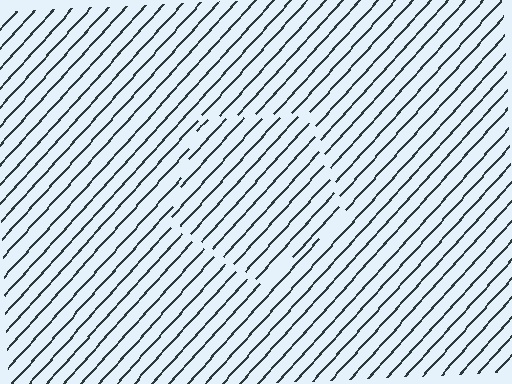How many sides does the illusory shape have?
5 sides — the line-ends trace a pentagon.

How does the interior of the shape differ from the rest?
The interior of the shape contains the same grating, shifted by half a period — the contour is defined by the phase discontinuity where line-ends from the inner and outer gratings abut.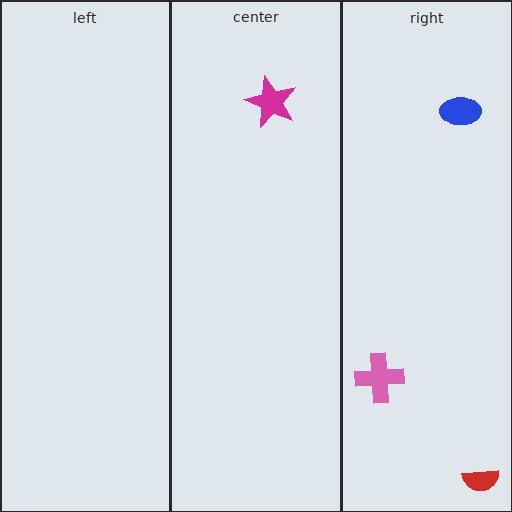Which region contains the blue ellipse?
The right region.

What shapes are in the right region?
The pink cross, the red semicircle, the blue ellipse.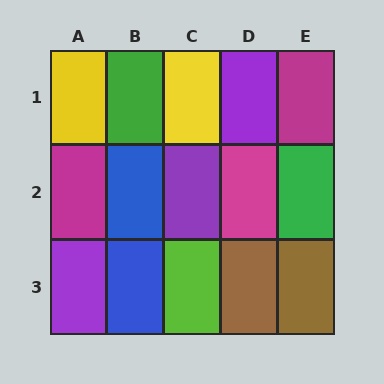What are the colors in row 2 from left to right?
Magenta, blue, purple, magenta, green.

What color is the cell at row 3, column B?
Blue.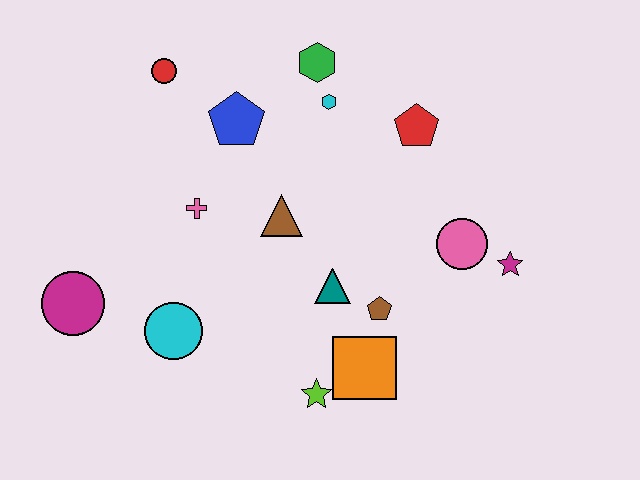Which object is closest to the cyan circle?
The magenta circle is closest to the cyan circle.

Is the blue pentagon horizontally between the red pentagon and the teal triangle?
No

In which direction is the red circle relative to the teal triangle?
The red circle is above the teal triangle.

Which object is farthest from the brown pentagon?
The red circle is farthest from the brown pentagon.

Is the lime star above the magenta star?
No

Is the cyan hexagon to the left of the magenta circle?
No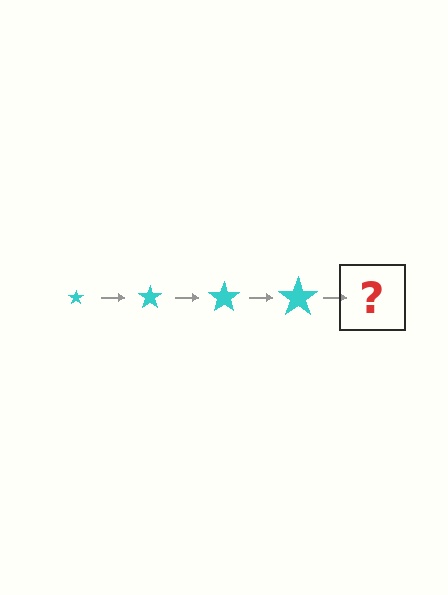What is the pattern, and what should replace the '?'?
The pattern is that the star gets progressively larger each step. The '?' should be a cyan star, larger than the previous one.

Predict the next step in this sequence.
The next step is a cyan star, larger than the previous one.